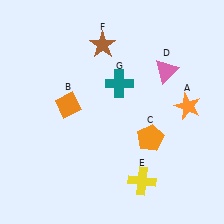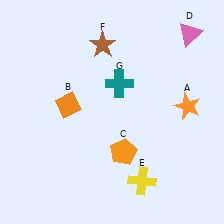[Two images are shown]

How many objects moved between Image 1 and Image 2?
2 objects moved between the two images.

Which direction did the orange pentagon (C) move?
The orange pentagon (C) moved left.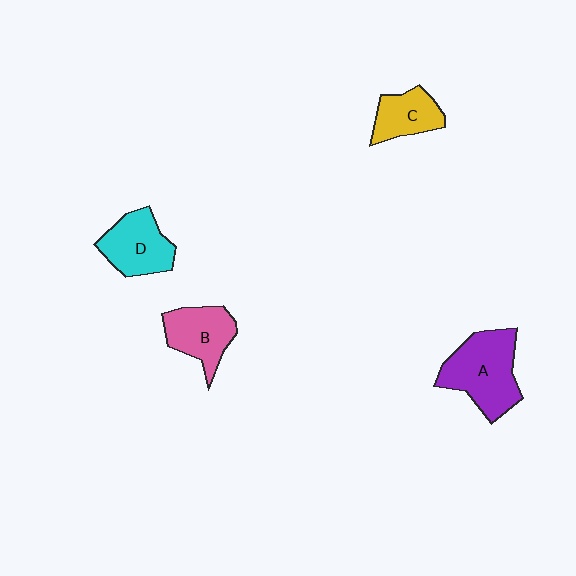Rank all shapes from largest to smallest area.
From largest to smallest: A (purple), D (cyan), B (pink), C (yellow).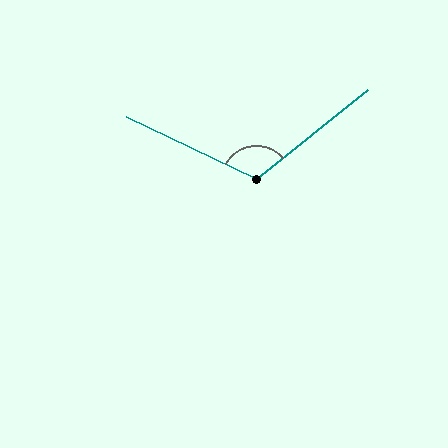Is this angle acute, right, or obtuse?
It is obtuse.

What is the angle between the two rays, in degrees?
Approximately 116 degrees.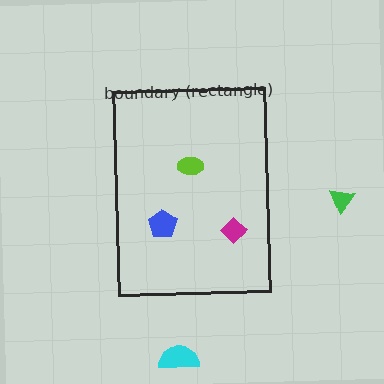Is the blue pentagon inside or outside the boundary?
Inside.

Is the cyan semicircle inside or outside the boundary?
Outside.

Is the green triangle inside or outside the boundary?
Outside.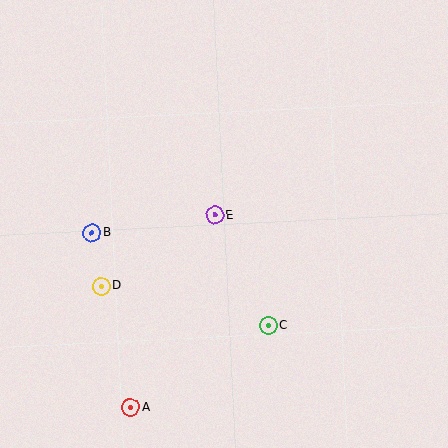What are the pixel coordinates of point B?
Point B is at (92, 233).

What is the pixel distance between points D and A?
The distance between D and A is 125 pixels.